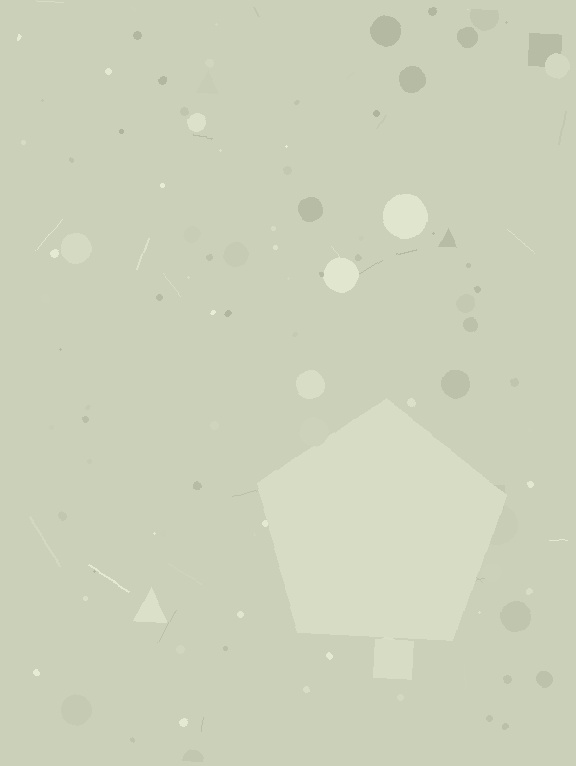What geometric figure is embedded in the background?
A pentagon is embedded in the background.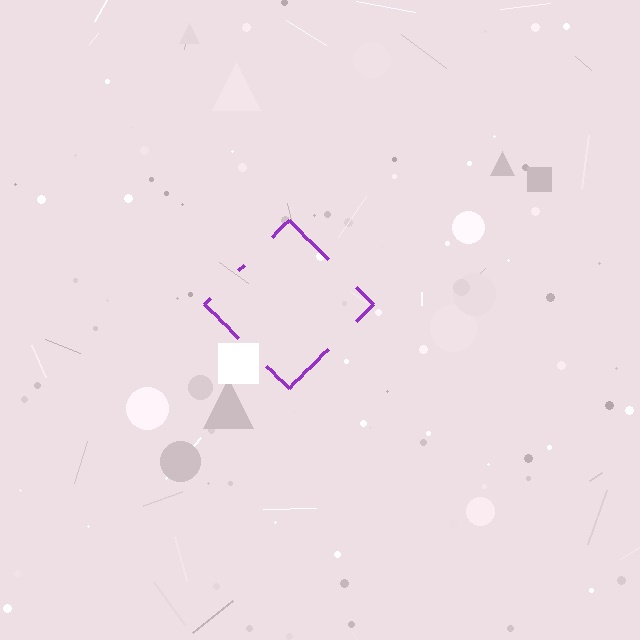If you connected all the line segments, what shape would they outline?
They would outline a diamond.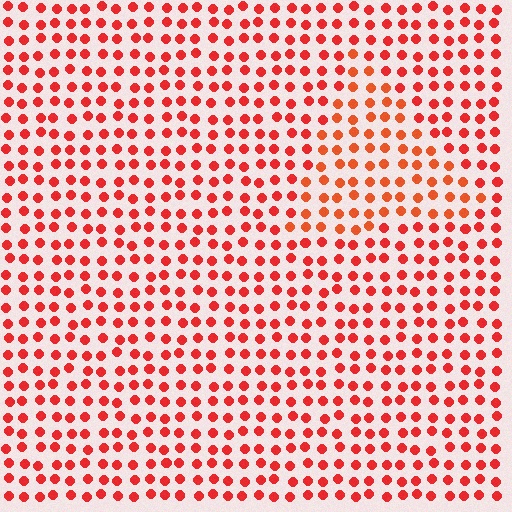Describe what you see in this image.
The image is filled with small red elements in a uniform arrangement. A triangle-shaped region is visible where the elements are tinted to a slightly different hue, forming a subtle color boundary.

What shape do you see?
I see a triangle.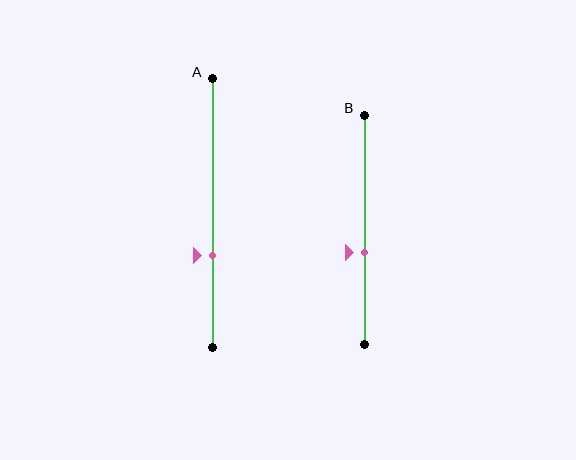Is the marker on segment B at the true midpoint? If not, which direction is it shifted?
No, the marker on segment B is shifted downward by about 10% of the segment length.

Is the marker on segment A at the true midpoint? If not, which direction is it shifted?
No, the marker on segment A is shifted downward by about 16% of the segment length.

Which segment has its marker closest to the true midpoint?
Segment B has its marker closest to the true midpoint.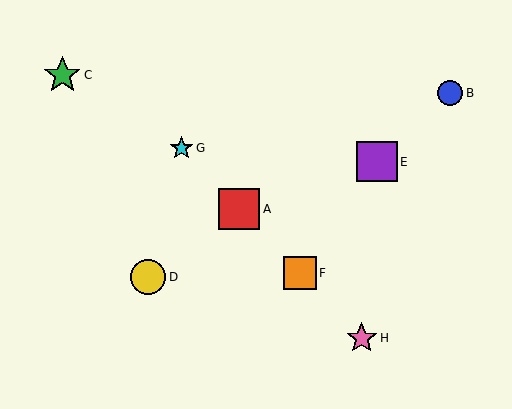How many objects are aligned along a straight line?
4 objects (A, F, G, H) are aligned along a straight line.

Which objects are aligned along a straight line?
Objects A, F, G, H are aligned along a straight line.